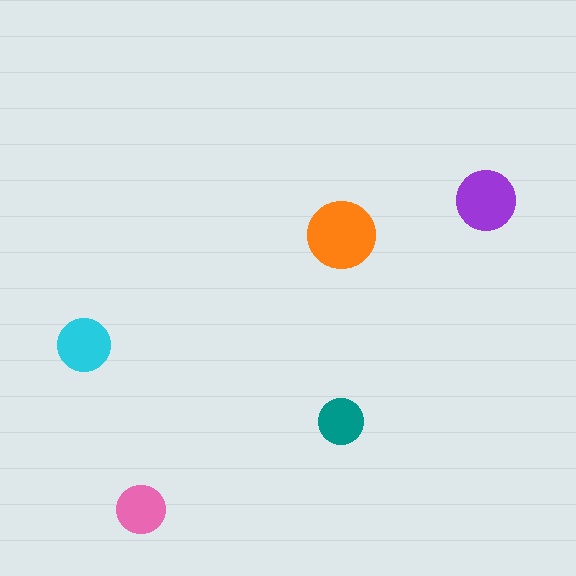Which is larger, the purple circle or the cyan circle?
The purple one.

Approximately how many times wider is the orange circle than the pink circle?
About 1.5 times wider.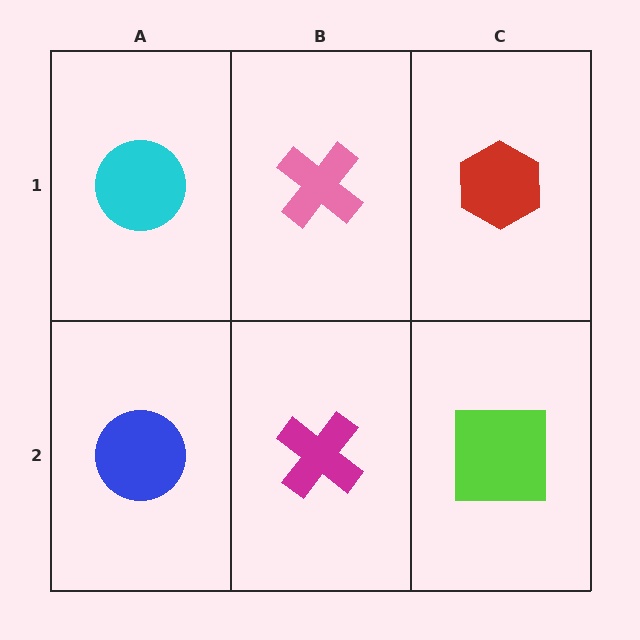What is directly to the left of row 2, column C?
A magenta cross.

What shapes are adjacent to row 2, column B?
A pink cross (row 1, column B), a blue circle (row 2, column A), a lime square (row 2, column C).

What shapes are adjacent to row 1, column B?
A magenta cross (row 2, column B), a cyan circle (row 1, column A), a red hexagon (row 1, column C).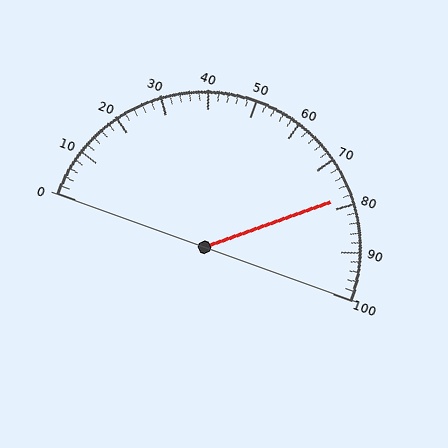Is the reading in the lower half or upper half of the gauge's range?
The reading is in the upper half of the range (0 to 100).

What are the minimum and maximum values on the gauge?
The gauge ranges from 0 to 100.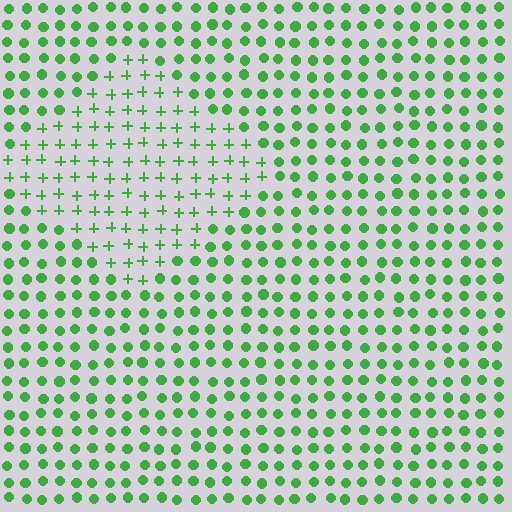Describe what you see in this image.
The image is filled with small green elements arranged in a uniform grid. A diamond-shaped region contains plus signs, while the surrounding area contains circles. The boundary is defined purely by the change in element shape.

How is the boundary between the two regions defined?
The boundary is defined by a change in element shape: plus signs inside vs. circles outside. All elements share the same color and spacing.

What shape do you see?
I see a diamond.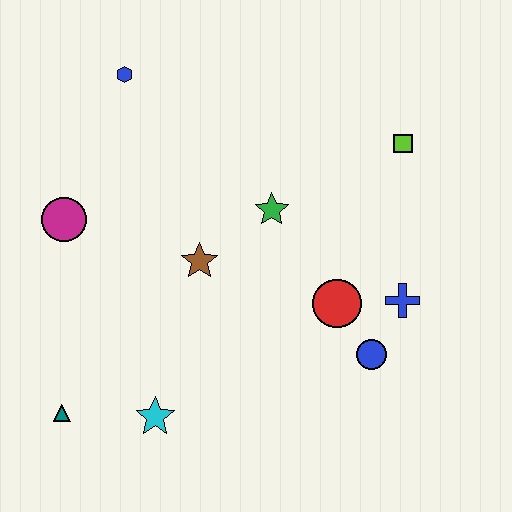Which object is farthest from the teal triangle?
The lime square is farthest from the teal triangle.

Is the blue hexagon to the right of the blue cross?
No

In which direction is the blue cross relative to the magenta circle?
The blue cross is to the right of the magenta circle.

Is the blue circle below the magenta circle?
Yes